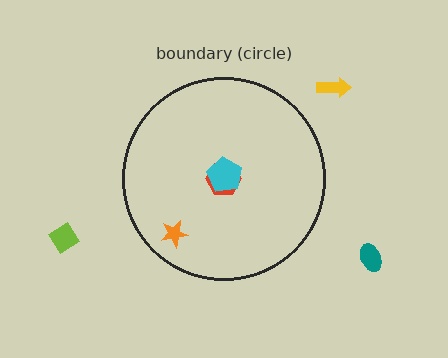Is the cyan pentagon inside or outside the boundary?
Inside.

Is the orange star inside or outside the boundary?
Inside.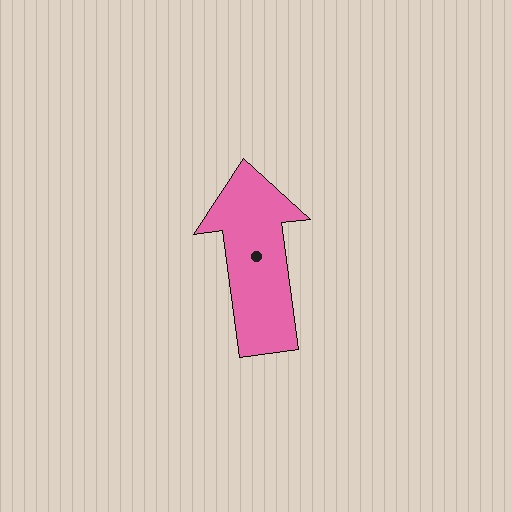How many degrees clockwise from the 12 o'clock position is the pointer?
Approximately 353 degrees.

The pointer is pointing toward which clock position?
Roughly 12 o'clock.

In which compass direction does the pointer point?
North.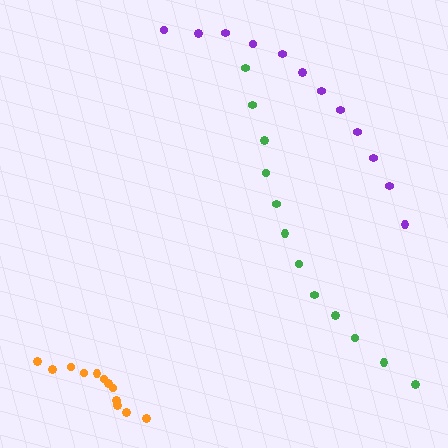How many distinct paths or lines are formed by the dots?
There are 3 distinct paths.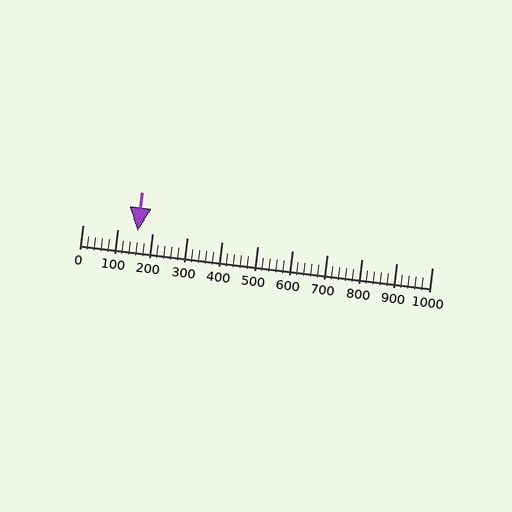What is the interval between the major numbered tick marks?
The major tick marks are spaced 100 units apart.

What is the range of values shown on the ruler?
The ruler shows values from 0 to 1000.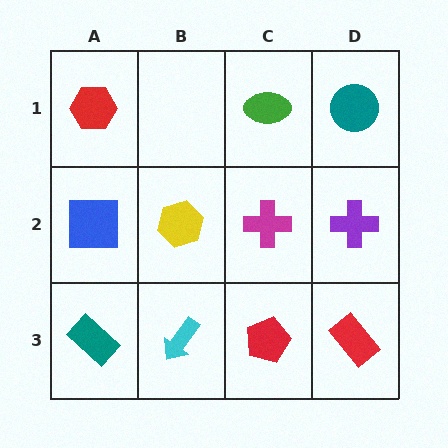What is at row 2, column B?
A yellow hexagon.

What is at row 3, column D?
A red rectangle.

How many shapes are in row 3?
4 shapes.